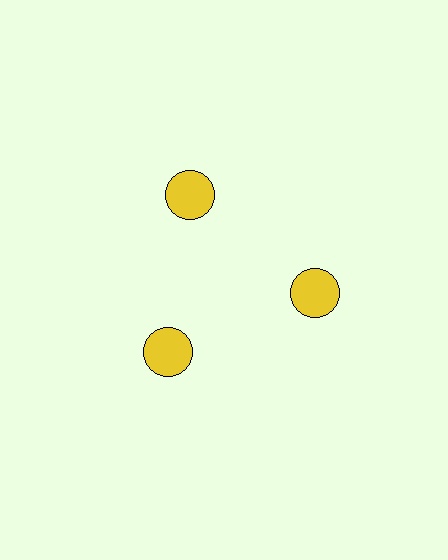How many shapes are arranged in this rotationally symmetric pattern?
There are 3 shapes, arranged in 3 groups of 1.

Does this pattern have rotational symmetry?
Yes, this pattern has 3-fold rotational symmetry. It looks the same after rotating 120 degrees around the center.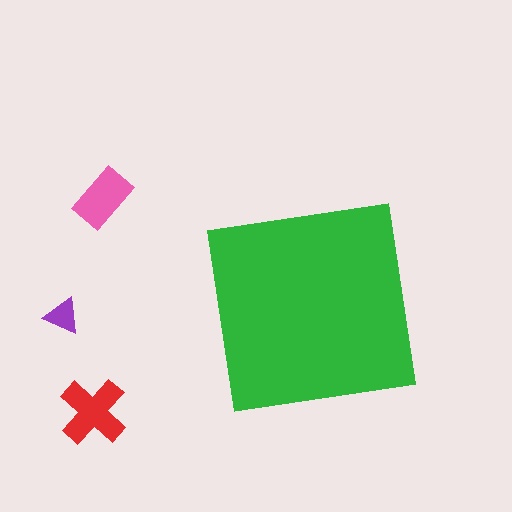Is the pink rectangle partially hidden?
No, the pink rectangle is fully visible.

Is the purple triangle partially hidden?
No, the purple triangle is fully visible.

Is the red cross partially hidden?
No, the red cross is fully visible.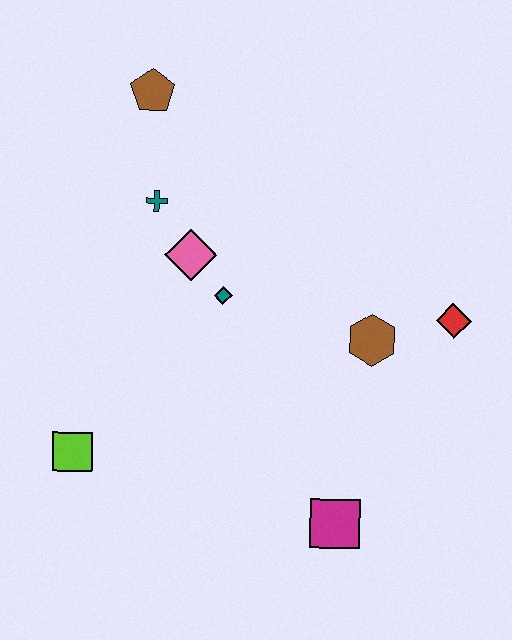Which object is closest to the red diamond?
The brown hexagon is closest to the red diamond.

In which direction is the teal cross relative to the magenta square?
The teal cross is above the magenta square.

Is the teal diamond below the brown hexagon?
No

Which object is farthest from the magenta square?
The brown pentagon is farthest from the magenta square.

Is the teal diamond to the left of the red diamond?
Yes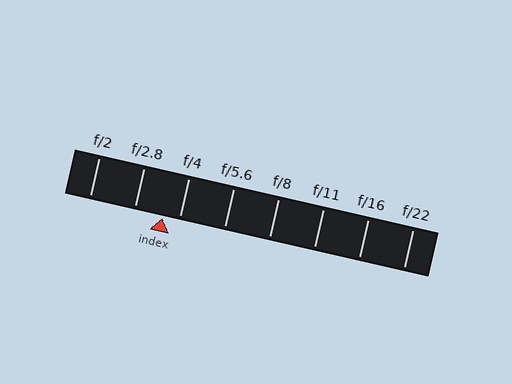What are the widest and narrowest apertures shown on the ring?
The widest aperture shown is f/2 and the narrowest is f/22.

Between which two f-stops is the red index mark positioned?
The index mark is between f/2.8 and f/4.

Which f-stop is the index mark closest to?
The index mark is closest to f/4.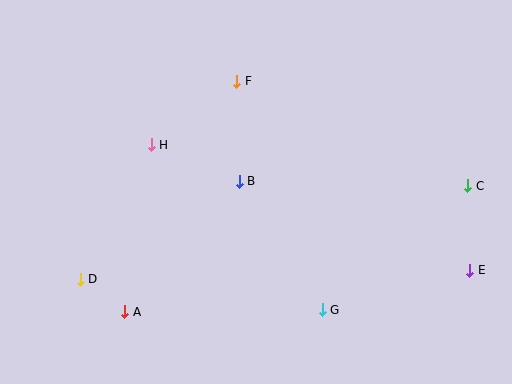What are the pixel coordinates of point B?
Point B is at (239, 181).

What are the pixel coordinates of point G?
Point G is at (322, 310).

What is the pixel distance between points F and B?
The distance between F and B is 100 pixels.